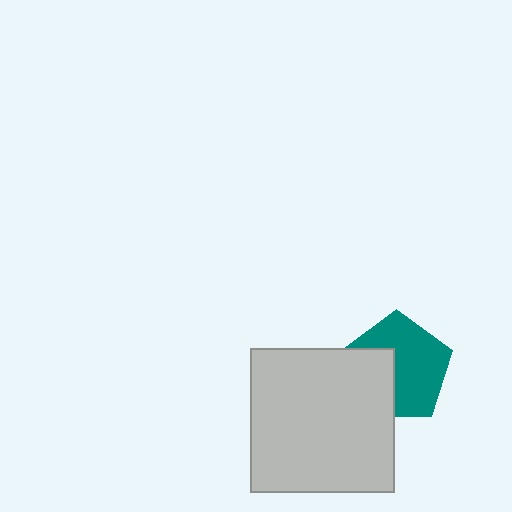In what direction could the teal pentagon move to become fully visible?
The teal pentagon could move toward the upper-right. That would shift it out from behind the light gray square entirely.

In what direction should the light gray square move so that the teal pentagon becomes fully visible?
The light gray square should move toward the lower-left. That is the shortest direction to clear the overlap and leave the teal pentagon fully visible.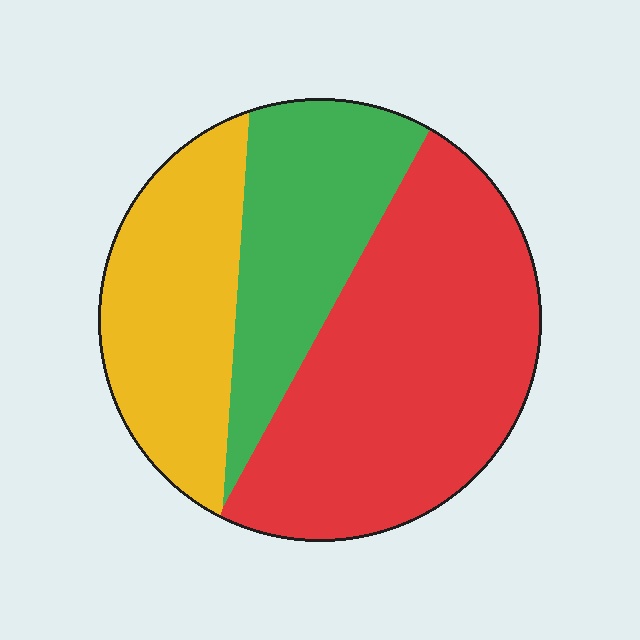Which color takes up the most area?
Red, at roughly 50%.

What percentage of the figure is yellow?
Yellow covers around 25% of the figure.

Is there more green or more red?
Red.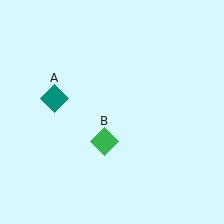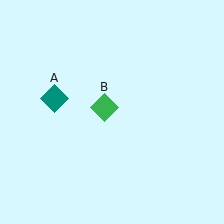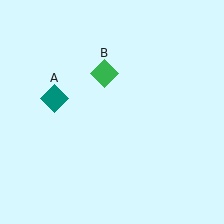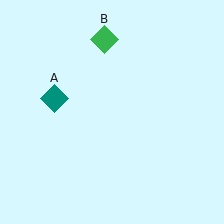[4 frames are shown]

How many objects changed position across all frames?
1 object changed position: green diamond (object B).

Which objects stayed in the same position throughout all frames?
Teal diamond (object A) remained stationary.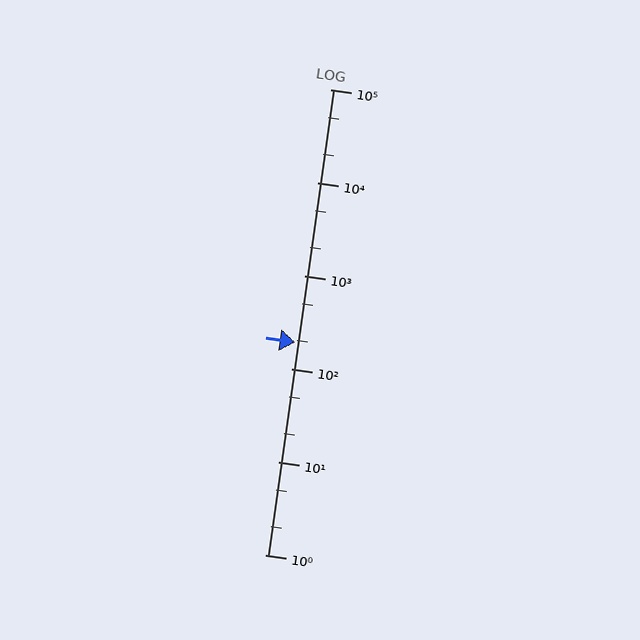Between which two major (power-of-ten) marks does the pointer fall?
The pointer is between 100 and 1000.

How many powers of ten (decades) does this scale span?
The scale spans 5 decades, from 1 to 100000.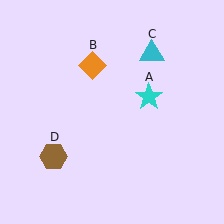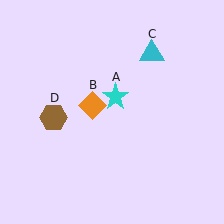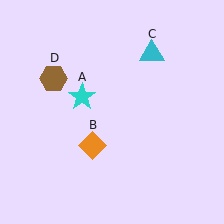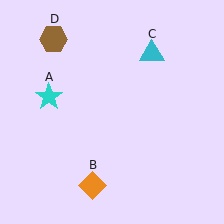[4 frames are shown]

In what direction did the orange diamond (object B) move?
The orange diamond (object B) moved down.